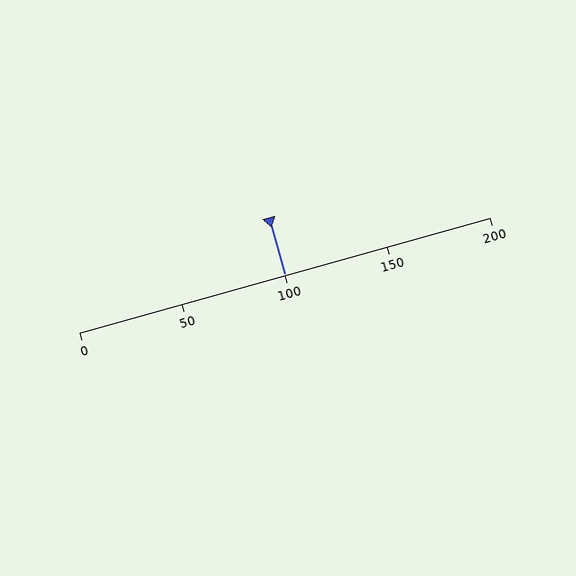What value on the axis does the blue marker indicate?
The marker indicates approximately 100.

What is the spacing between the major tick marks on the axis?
The major ticks are spaced 50 apart.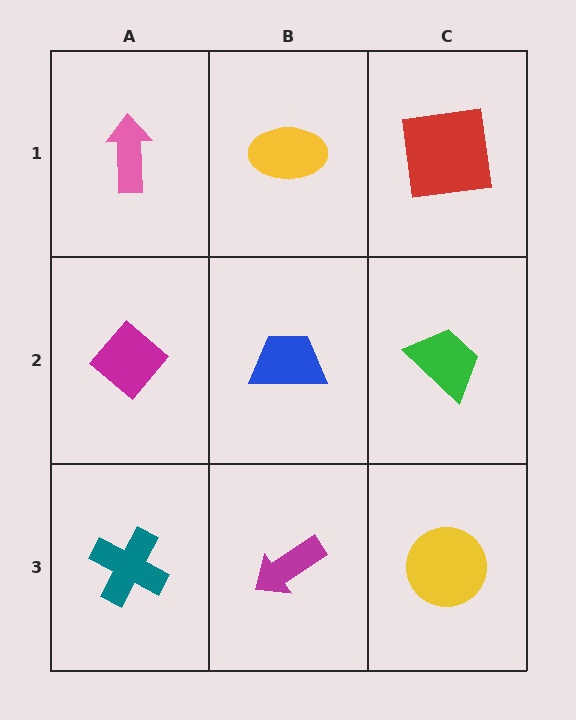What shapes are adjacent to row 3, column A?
A magenta diamond (row 2, column A), a magenta arrow (row 3, column B).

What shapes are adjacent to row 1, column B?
A blue trapezoid (row 2, column B), a pink arrow (row 1, column A), a red square (row 1, column C).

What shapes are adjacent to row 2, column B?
A yellow ellipse (row 1, column B), a magenta arrow (row 3, column B), a magenta diamond (row 2, column A), a green trapezoid (row 2, column C).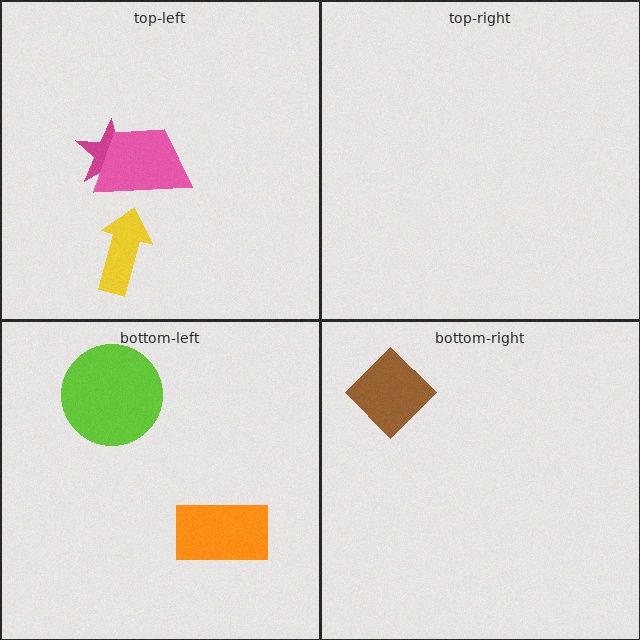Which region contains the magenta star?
The top-left region.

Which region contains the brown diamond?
The bottom-right region.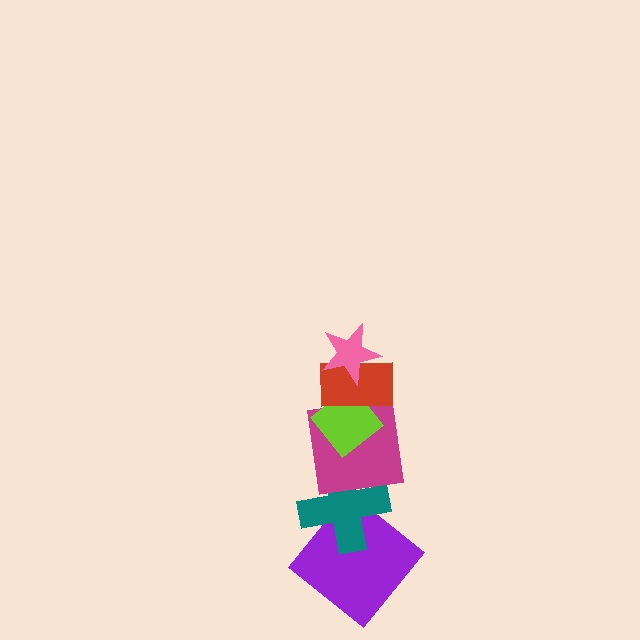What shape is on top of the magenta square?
The lime diamond is on top of the magenta square.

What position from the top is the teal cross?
The teal cross is 5th from the top.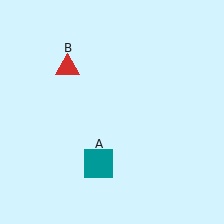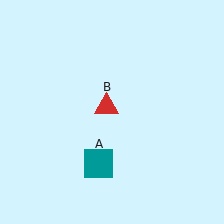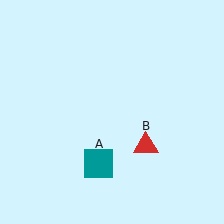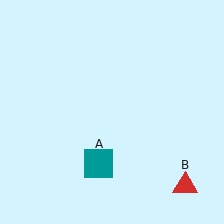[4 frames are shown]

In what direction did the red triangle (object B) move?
The red triangle (object B) moved down and to the right.